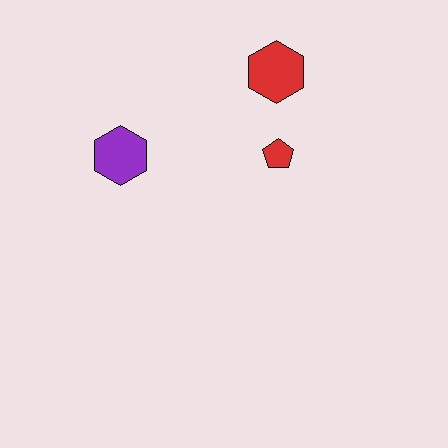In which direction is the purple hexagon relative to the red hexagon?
The purple hexagon is to the left of the red hexagon.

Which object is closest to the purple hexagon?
The red pentagon is closest to the purple hexagon.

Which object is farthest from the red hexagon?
The purple hexagon is farthest from the red hexagon.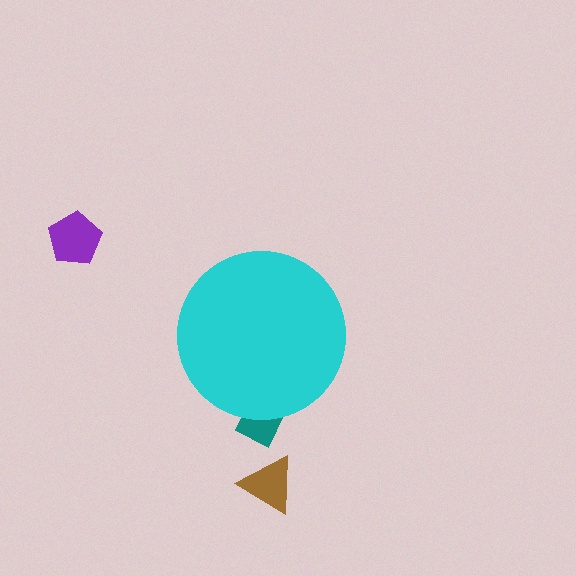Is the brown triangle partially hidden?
No, the brown triangle is fully visible.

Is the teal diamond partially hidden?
Yes, the teal diamond is partially hidden behind the cyan circle.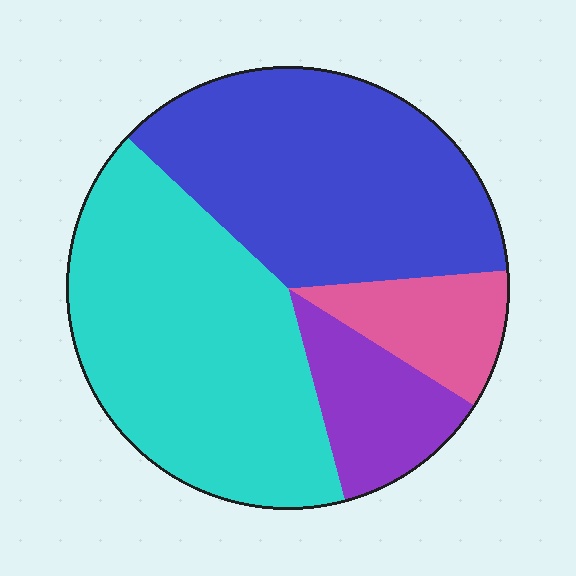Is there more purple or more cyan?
Cyan.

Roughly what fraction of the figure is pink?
Pink covers 10% of the figure.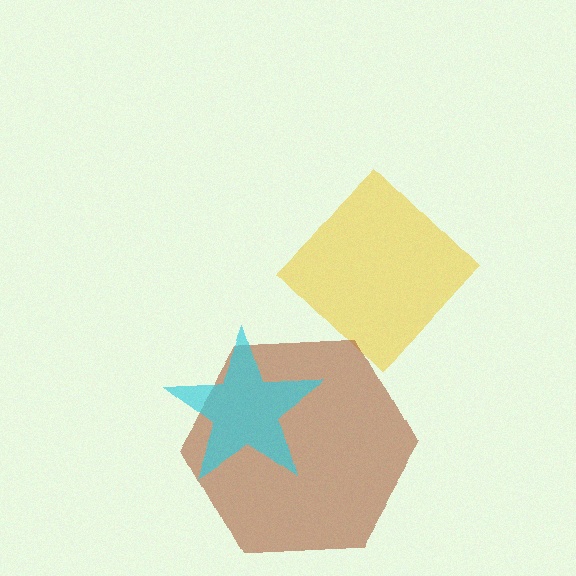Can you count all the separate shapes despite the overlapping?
Yes, there are 3 separate shapes.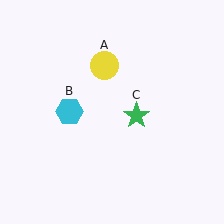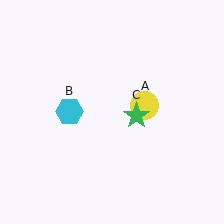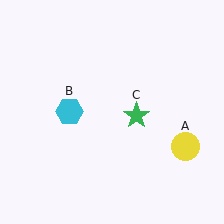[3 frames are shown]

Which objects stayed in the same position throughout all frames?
Cyan hexagon (object B) and green star (object C) remained stationary.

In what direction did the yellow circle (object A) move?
The yellow circle (object A) moved down and to the right.